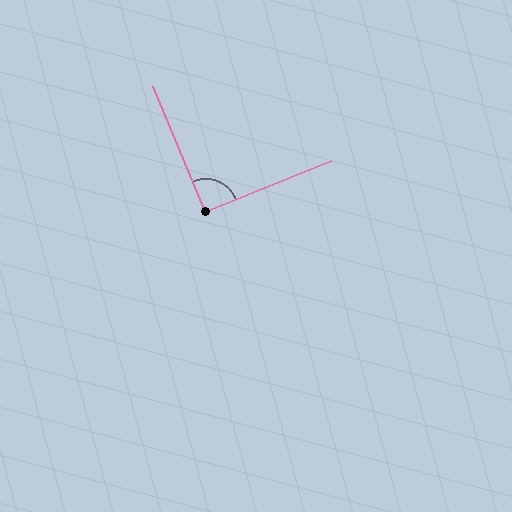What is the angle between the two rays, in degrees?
Approximately 91 degrees.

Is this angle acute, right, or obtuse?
It is approximately a right angle.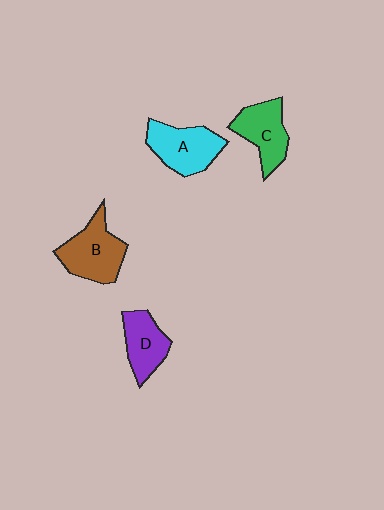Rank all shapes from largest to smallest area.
From largest to smallest: B (brown), A (cyan), C (green), D (purple).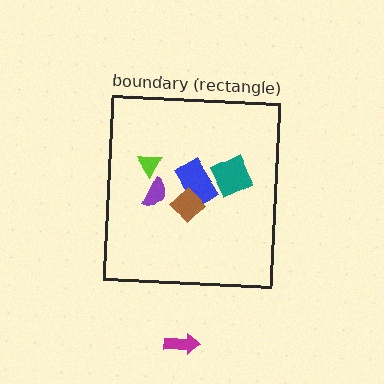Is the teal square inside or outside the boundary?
Inside.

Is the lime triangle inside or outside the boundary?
Inside.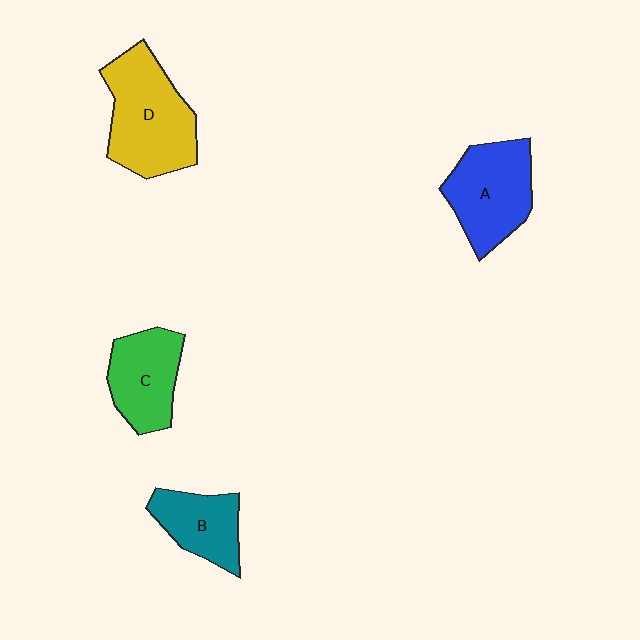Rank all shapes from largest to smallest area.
From largest to smallest: D (yellow), A (blue), C (green), B (teal).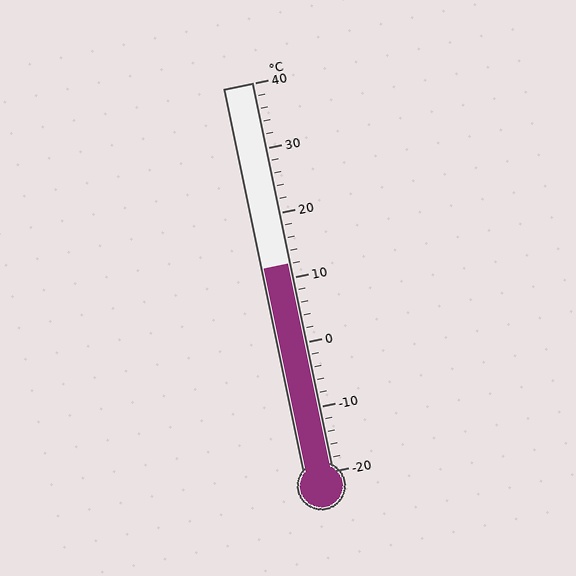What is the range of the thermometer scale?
The thermometer scale ranges from -20°C to 40°C.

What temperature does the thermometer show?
The thermometer shows approximately 12°C.